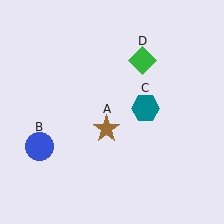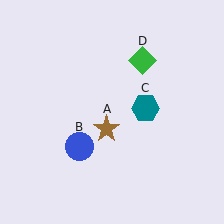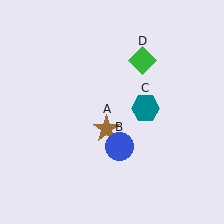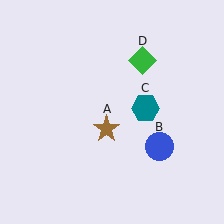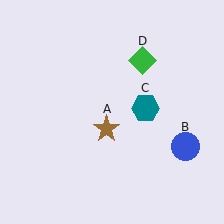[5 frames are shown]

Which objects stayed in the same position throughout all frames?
Brown star (object A) and teal hexagon (object C) and green diamond (object D) remained stationary.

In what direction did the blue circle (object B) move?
The blue circle (object B) moved right.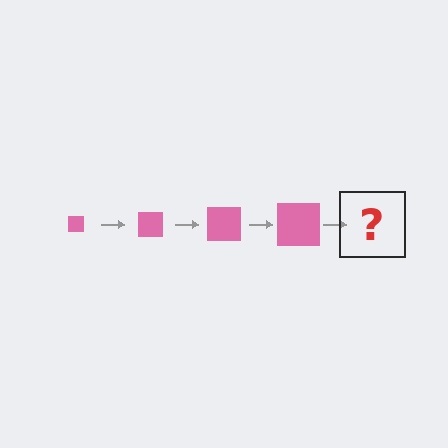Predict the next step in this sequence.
The next step is a pink square, larger than the previous one.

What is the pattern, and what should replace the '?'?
The pattern is that the square gets progressively larger each step. The '?' should be a pink square, larger than the previous one.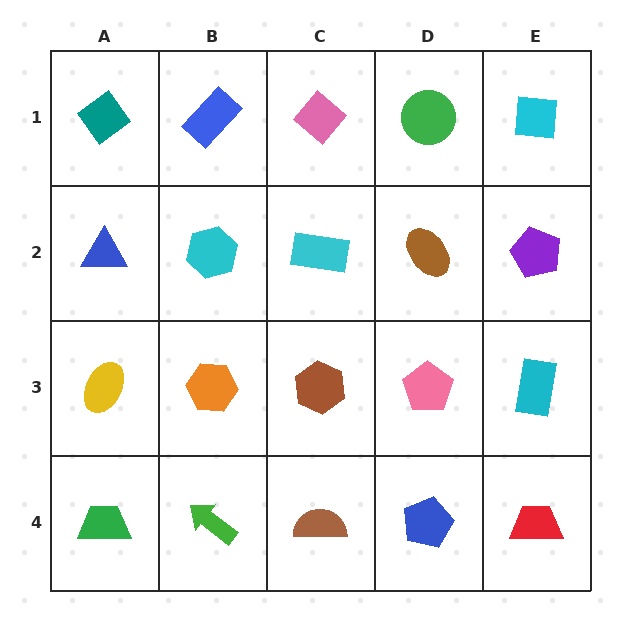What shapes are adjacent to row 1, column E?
A purple pentagon (row 2, column E), a green circle (row 1, column D).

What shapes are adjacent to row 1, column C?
A cyan rectangle (row 2, column C), a blue rectangle (row 1, column B), a green circle (row 1, column D).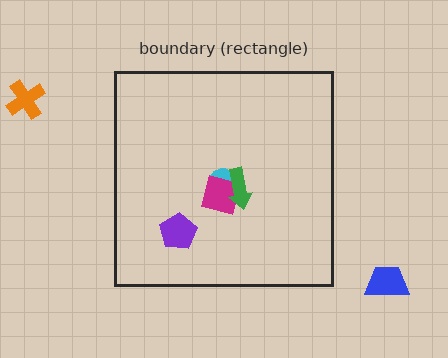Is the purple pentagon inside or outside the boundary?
Inside.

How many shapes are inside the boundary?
4 inside, 2 outside.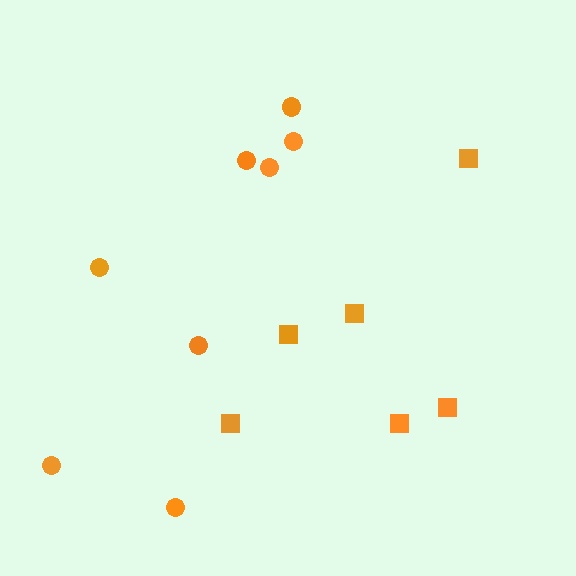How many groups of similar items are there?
There are 2 groups: one group of circles (8) and one group of squares (6).